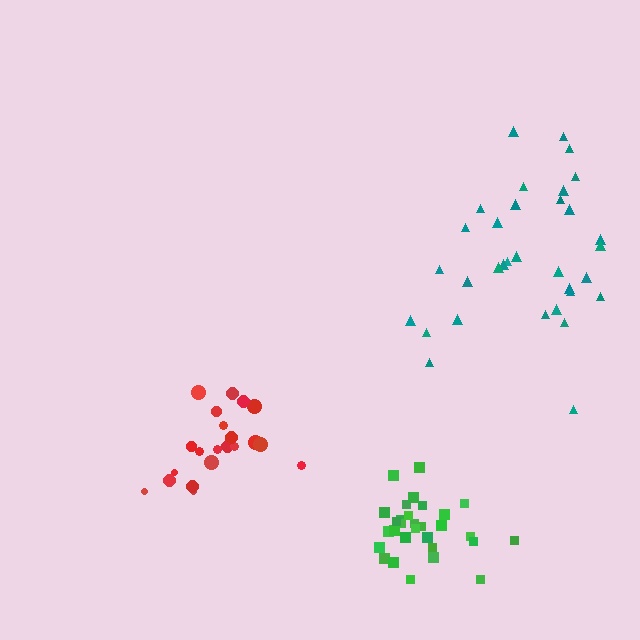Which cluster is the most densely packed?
Green.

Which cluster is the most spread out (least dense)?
Teal.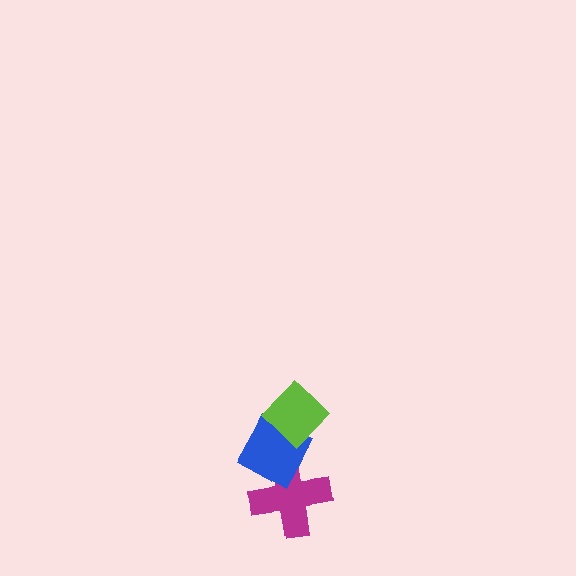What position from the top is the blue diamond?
The blue diamond is 2nd from the top.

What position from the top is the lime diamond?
The lime diamond is 1st from the top.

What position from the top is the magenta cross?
The magenta cross is 3rd from the top.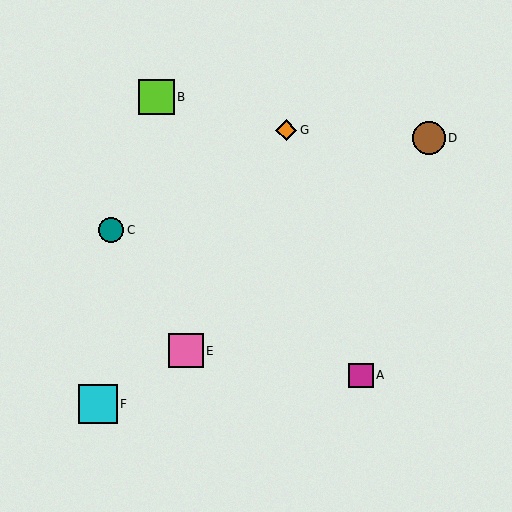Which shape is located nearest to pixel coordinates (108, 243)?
The teal circle (labeled C) at (111, 230) is nearest to that location.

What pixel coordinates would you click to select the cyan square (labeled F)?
Click at (98, 404) to select the cyan square F.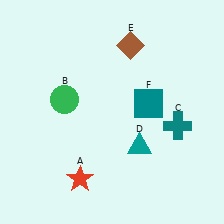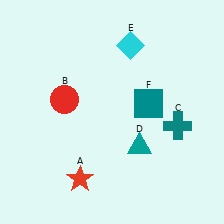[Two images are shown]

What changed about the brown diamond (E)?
In Image 1, E is brown. In Image 2, it changed to cyan.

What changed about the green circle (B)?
In Image 1, B is green. In Image 2, it changed to red.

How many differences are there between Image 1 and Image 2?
There are 2 differences between the two images.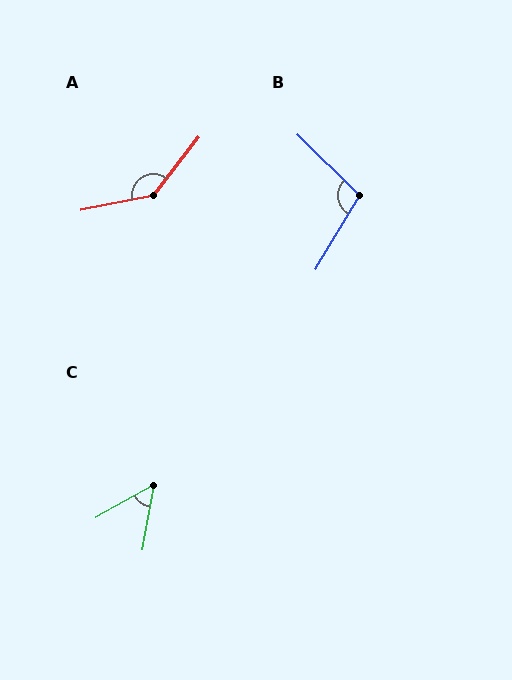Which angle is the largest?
A, at approximately 139 degrees.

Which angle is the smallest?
C, at approximately 50 degrees.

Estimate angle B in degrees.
Approximately 104 degrees.